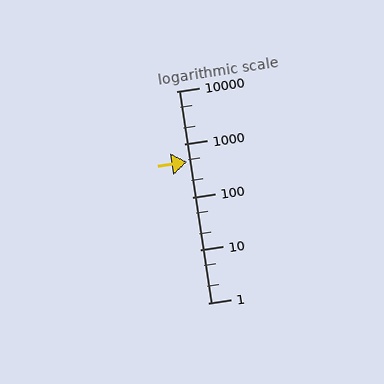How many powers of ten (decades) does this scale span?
The scale spans 4 decades, from 1 to 10000.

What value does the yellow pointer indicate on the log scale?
The pointer indicates approximately 470.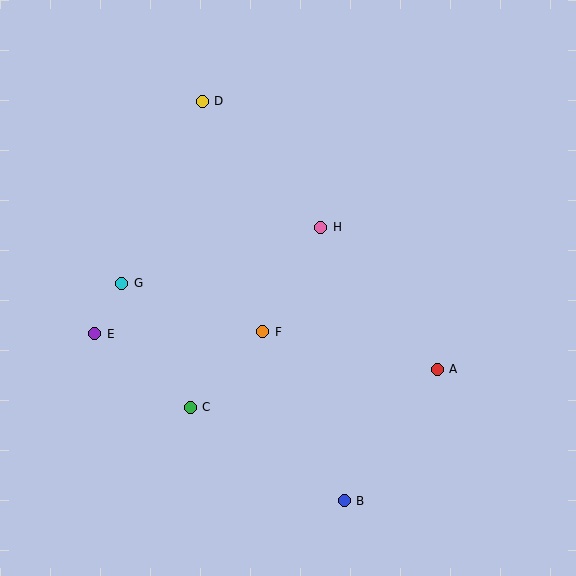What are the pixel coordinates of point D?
Point D is at (202, 101).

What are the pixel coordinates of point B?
Point B is at (344, 501).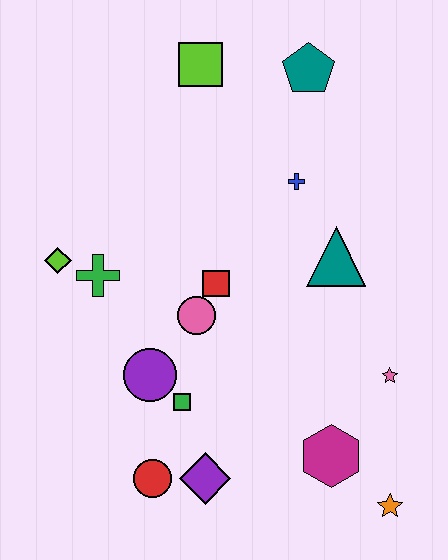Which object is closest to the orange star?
The magenta hexagon is closest to the orange star.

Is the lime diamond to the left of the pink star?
Yes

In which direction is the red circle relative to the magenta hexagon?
The red circle is to the left of the magenta hexagon.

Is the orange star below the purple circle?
Yes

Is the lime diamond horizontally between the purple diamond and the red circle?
No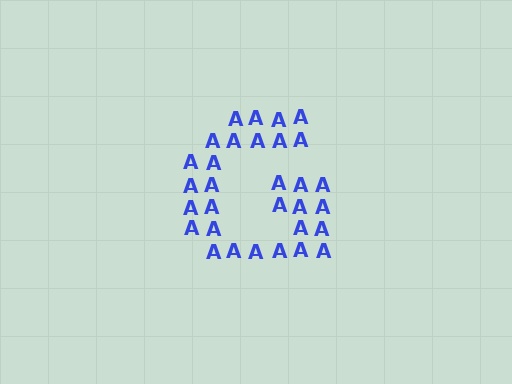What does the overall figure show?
The overall figure shows the letter G.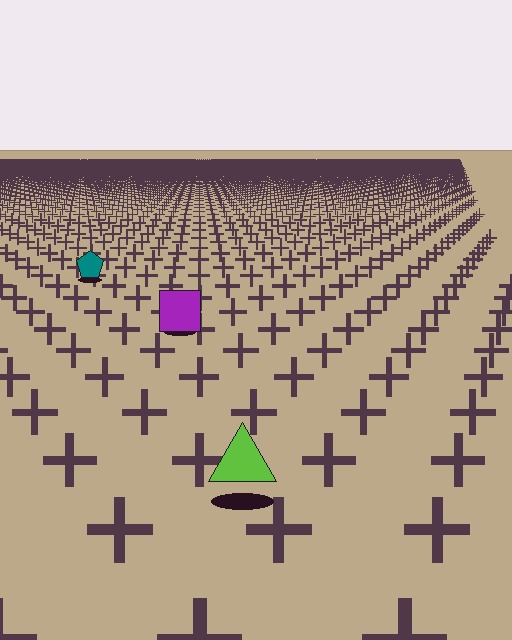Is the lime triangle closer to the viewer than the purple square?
Yes. The lime triangle is closer — you can tell from the texture gradient: the ground texture is coarser near it.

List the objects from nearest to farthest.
From nearest to farthest: the lime triangle, the purple square, the teal pentagon.